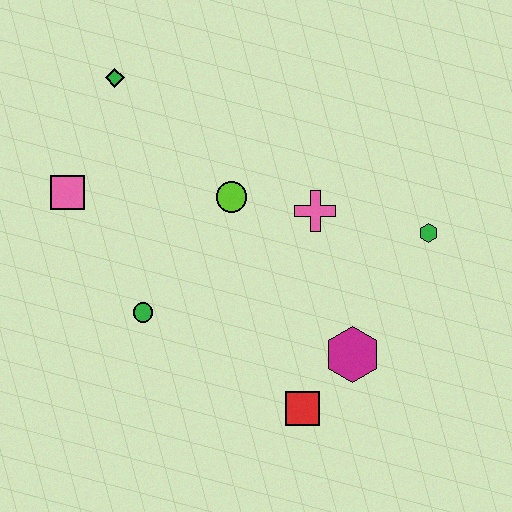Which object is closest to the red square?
The magenta hexagon is closest to the red square.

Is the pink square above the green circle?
Yes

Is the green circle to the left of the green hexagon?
Yes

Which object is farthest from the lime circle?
The red square is farthest from the lime circle.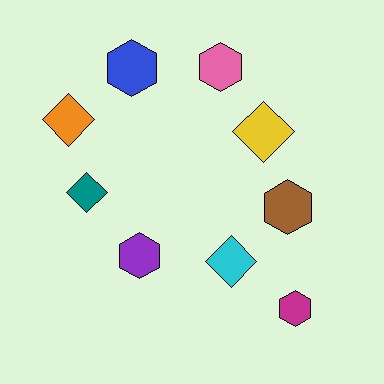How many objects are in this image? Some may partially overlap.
There are 9 objects.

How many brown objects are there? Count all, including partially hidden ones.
There is 1 brown object.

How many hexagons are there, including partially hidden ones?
There are 5 hexagons.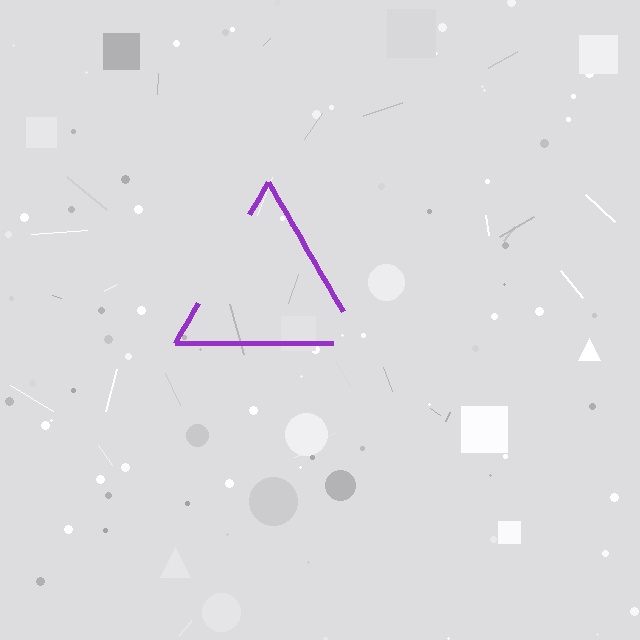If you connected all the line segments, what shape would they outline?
They would outline a triangle.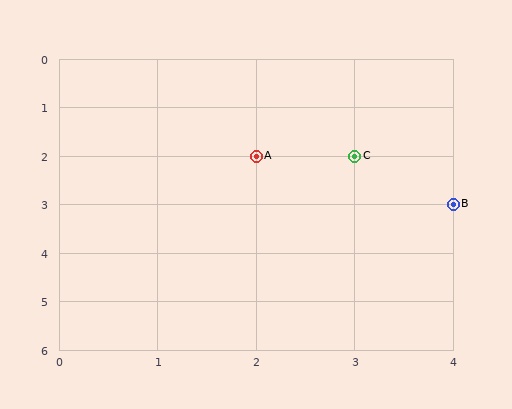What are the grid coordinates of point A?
Point A is at grid coordinates (2, 2).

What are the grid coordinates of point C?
Point C is at grid coordinates (3, 2).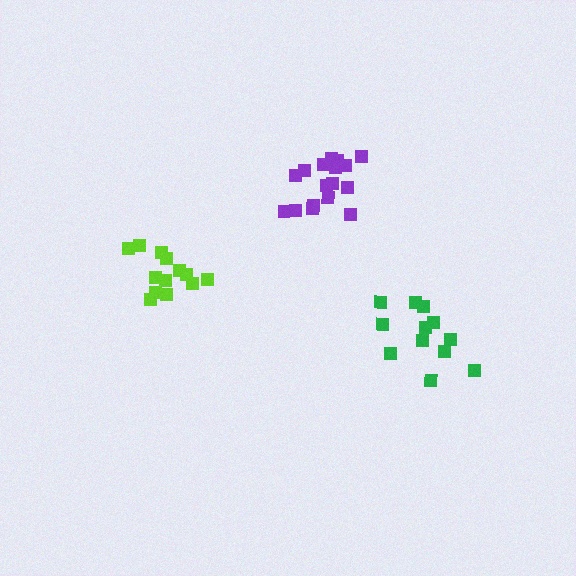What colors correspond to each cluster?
The clusters are colored: purple, lime, green.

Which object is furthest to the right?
The green cluster is rightmost.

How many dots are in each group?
Group 1: 18 dots, Group 2: 13 dots, Group 3: 12 dots (43 total).